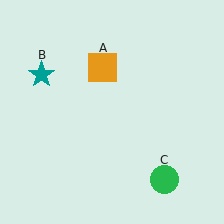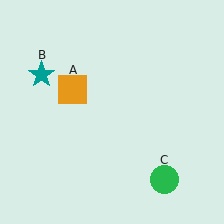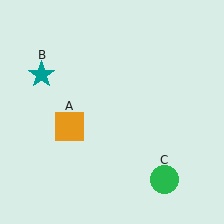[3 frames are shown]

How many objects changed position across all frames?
1 object changed position: orange square (object A).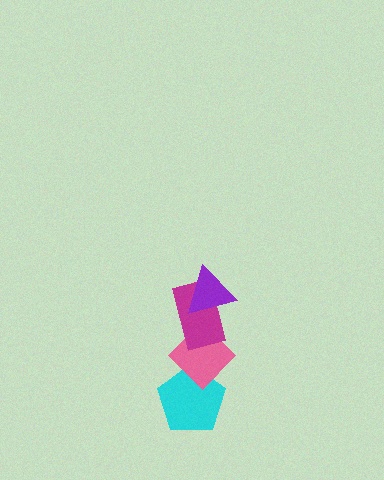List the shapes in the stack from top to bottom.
From top to bottom: the purple triangle, the magenta rectangle, the pink diamond, the cyan pentagon.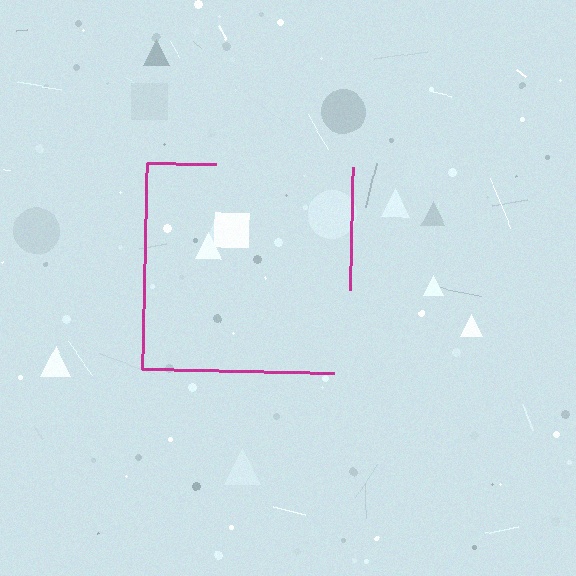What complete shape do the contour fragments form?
The contour fragments form a square.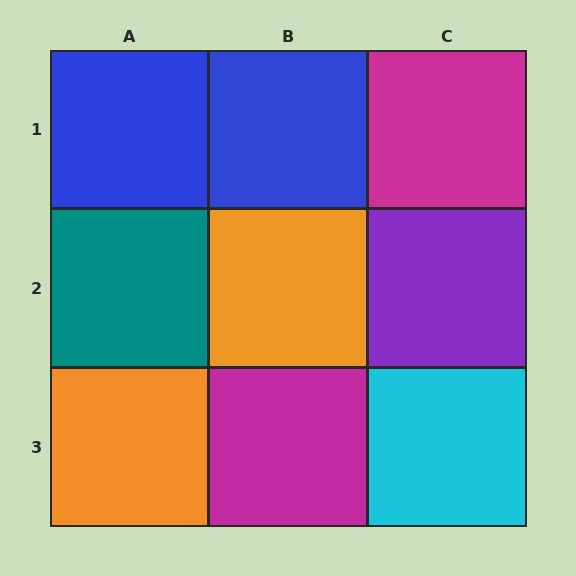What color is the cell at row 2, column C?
Purple.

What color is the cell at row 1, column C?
Magenta.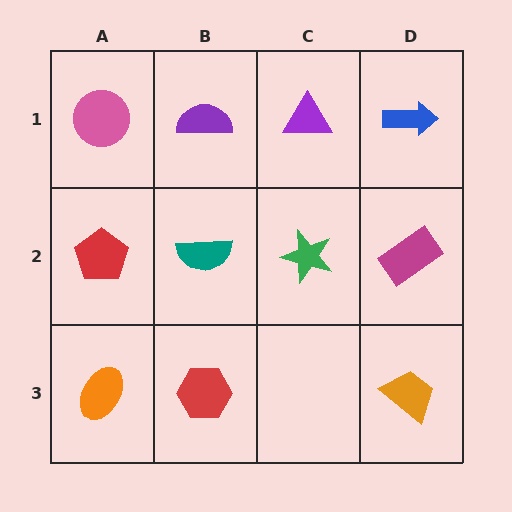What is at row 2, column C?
A green star.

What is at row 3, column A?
An orange ellipse.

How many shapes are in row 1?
4 shapes.